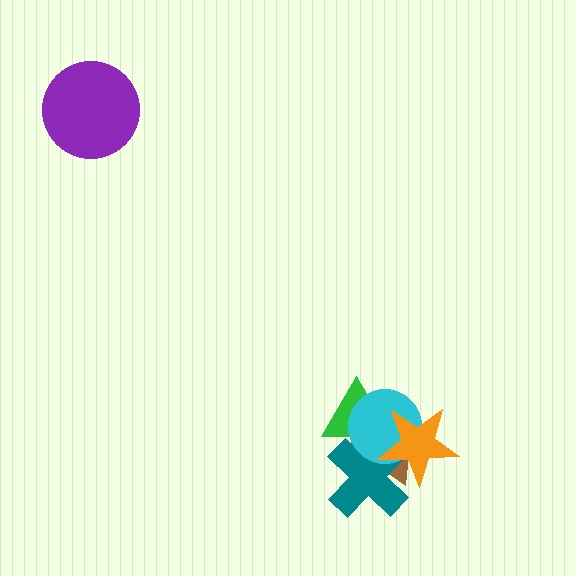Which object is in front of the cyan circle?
The orange star is in front of the cyan circle.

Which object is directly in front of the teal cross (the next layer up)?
The cyan circle is directly in front of the teal cross.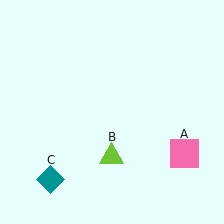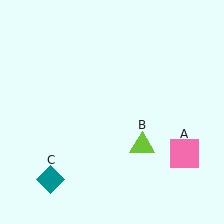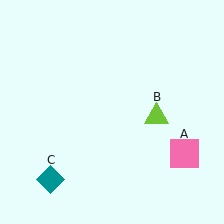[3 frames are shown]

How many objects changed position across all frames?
1 object changed position: lime triangle (object B).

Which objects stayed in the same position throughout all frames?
Pink square (object A) and teal diamond (object C) remained stationary.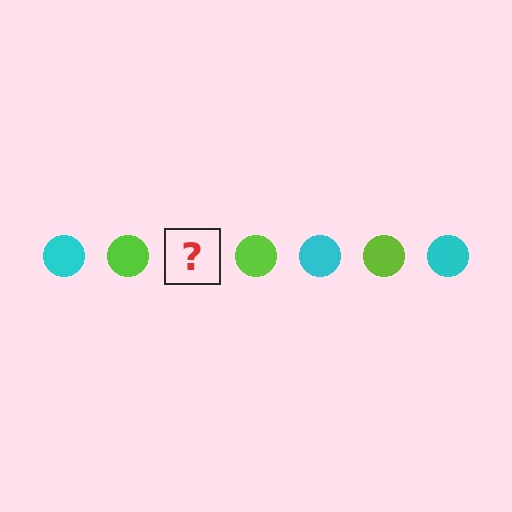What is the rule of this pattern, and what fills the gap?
The rule is that the pattern cycles through cyan, lime circles. The gap should be filled with a cyan circle.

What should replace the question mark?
The question mark should be replaced with a cyan circle.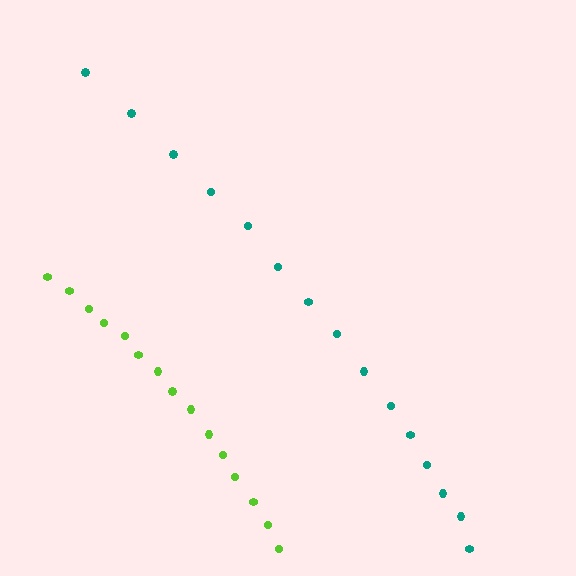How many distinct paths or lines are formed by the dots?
There are 2 distinct paths.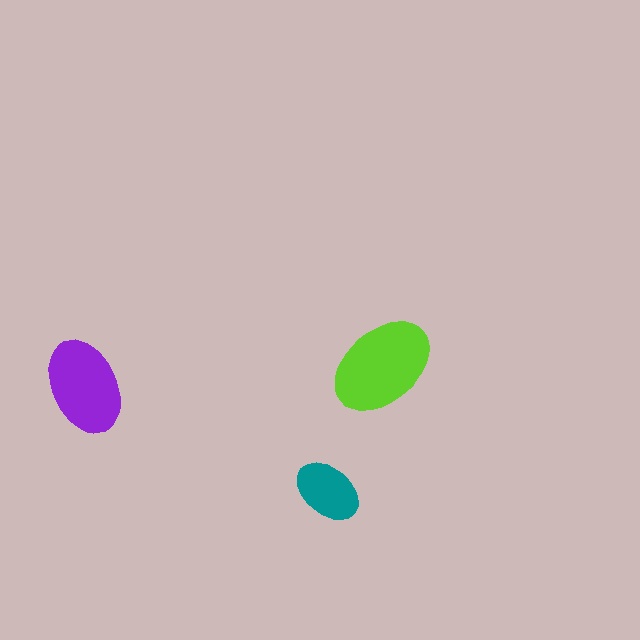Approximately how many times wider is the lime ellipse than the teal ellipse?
About 1.5 times wider.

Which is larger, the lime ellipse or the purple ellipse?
The lime one.